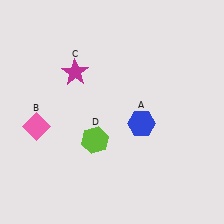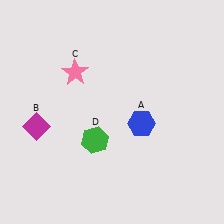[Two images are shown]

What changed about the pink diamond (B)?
In Image 1, B is pink. In Image 2, it changed to magenta.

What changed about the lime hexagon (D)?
In Image 1, D is lime. In Image 2, it changed to green.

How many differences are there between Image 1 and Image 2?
There are 3 differences between the two images.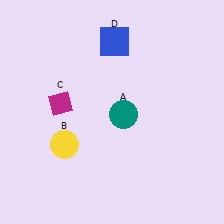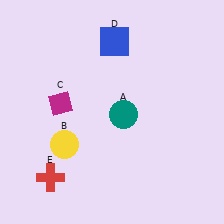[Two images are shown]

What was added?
A red cross (E) was added in Image 2.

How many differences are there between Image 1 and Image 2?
There is 1 difference between the two images.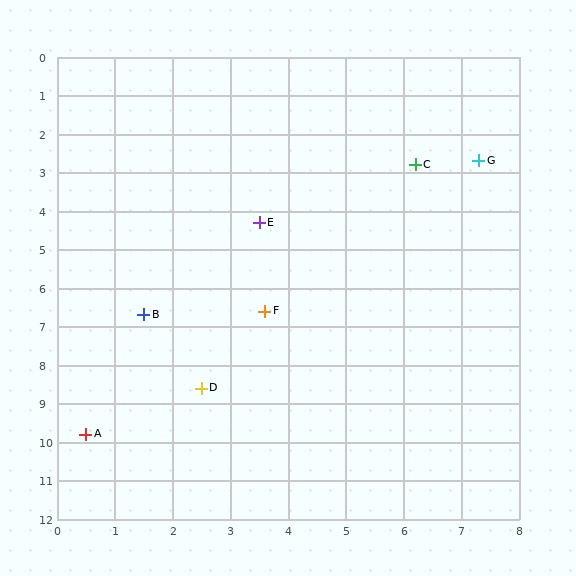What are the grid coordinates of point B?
Point B is at approximately (1.5, 6.7).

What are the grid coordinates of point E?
Point E is at approximately (3.5, 4.3).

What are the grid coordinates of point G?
Point G is at approximately (7.3, 2.7).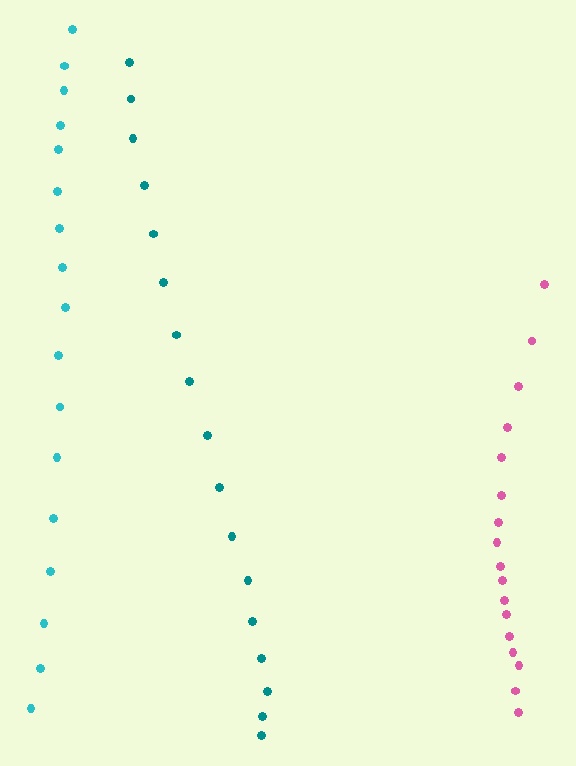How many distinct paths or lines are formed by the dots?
There are 3 distinct paths.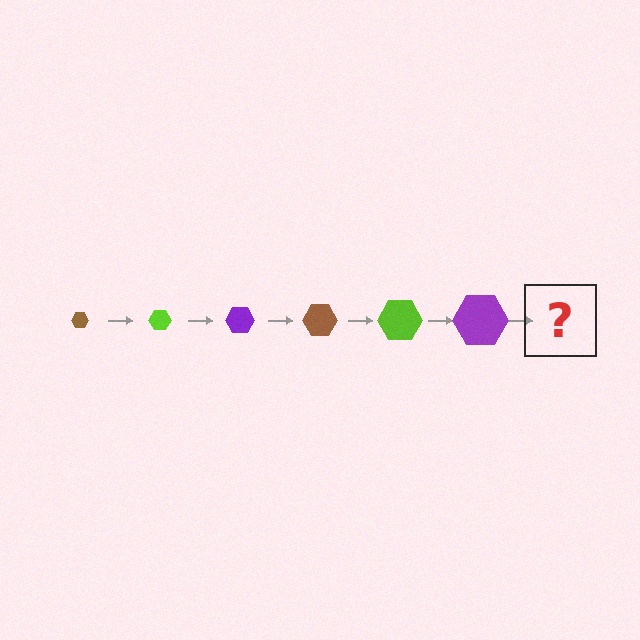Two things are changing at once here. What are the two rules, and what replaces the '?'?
The two rules are that the hexagon grows larger each step and the color cycles through brown, lime, and purple. The '?' should be a brown hexagon, larger than the previous one.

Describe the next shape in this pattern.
It should be a brown hexagon, larger than the previous one.